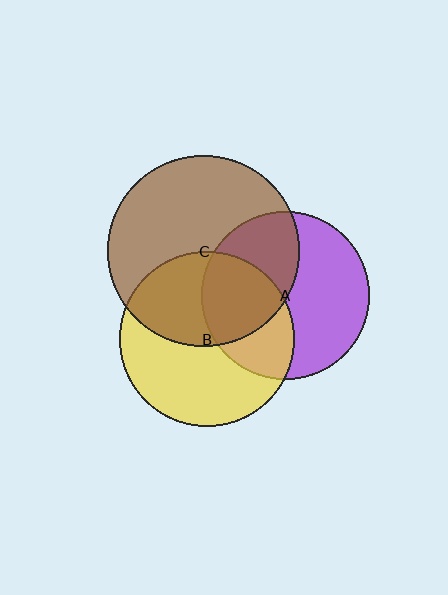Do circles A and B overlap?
Yes.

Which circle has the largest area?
Circle C (brown).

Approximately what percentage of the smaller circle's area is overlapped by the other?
Approximately 40%.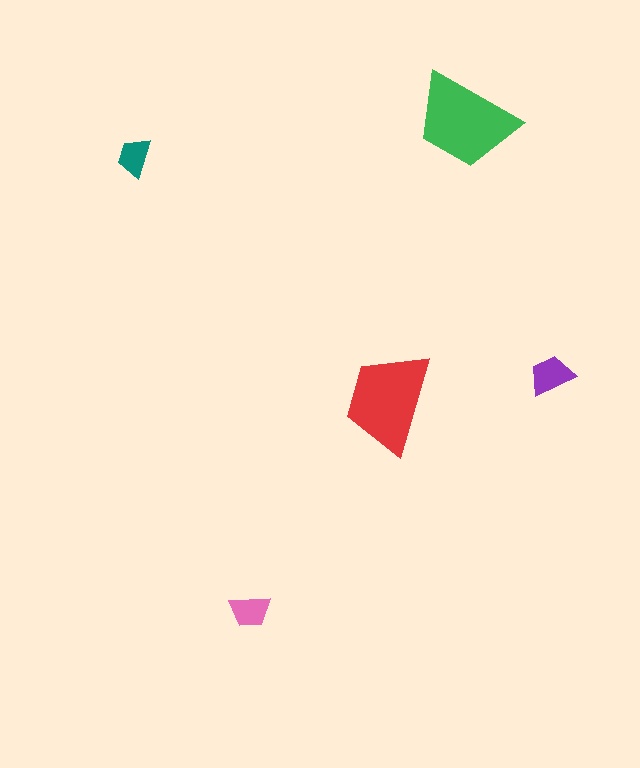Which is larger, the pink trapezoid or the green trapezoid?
The green one.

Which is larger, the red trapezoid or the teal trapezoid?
The red one.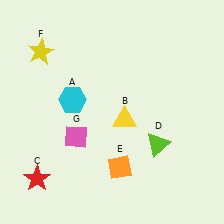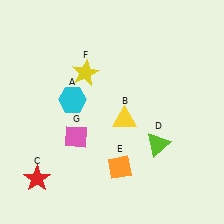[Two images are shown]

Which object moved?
The yellow star (F) moved right.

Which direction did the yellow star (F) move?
The yellow star (F) moved right.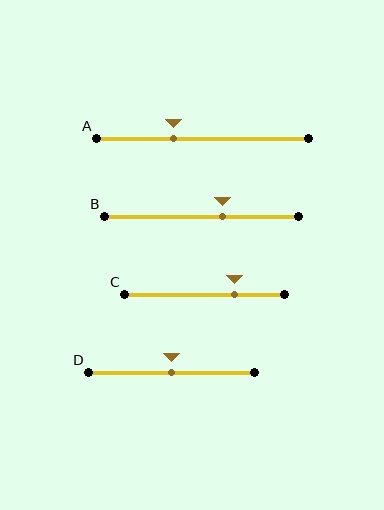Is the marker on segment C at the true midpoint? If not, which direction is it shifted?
No, the marker on segment C is shifted to the right by about 18% of the segment length.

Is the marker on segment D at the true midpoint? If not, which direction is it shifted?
Yes, the marker on segment D is at the true midpoint.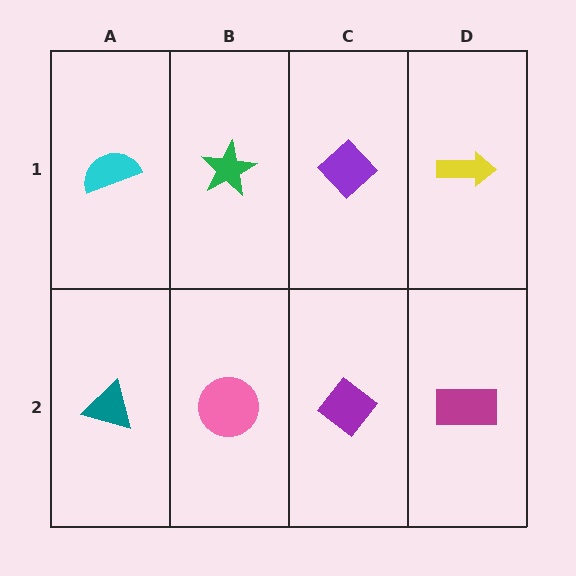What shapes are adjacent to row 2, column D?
A yellow arrow (row 1, column D), a purple diamond (row 2, column C).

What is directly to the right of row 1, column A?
A green star.